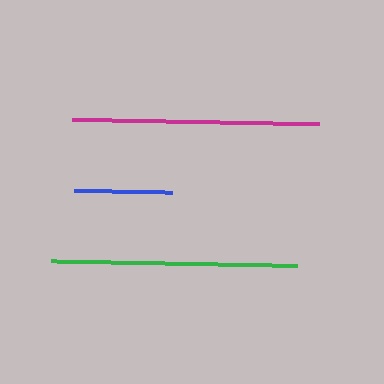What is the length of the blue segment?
The blue segment is approximately 98 pixels long.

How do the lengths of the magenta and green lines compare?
The magenta and green lines are approximately the same length.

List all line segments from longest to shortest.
From longest to shortest: magenta, green, blue.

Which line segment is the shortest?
The blue line is the shortest at approximately 98 pixels.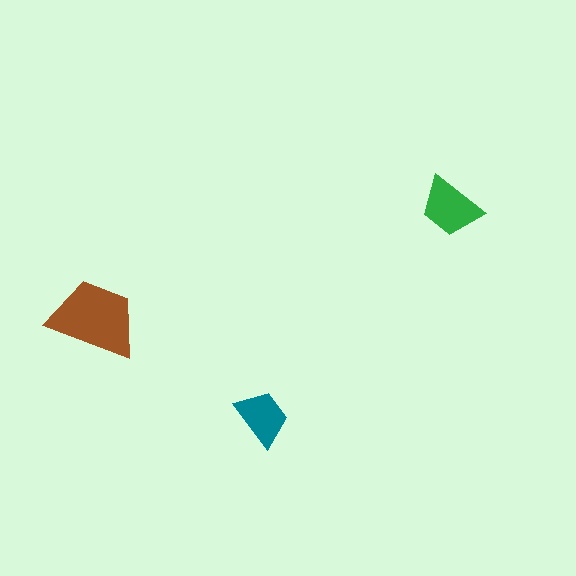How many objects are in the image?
There are 3 objects in the image.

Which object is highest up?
The green trapezoid is topmost.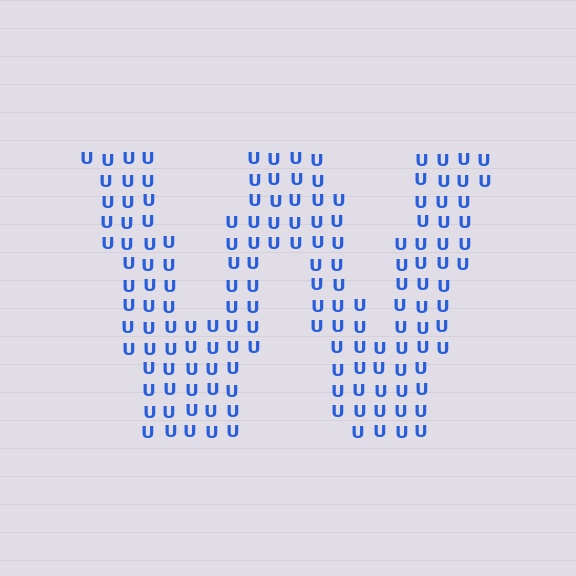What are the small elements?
The small elements are letter U's.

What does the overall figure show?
The overall figure shows the letter W.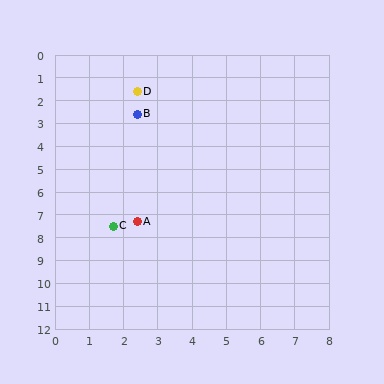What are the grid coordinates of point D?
Point D is at approximately (2.4, 1.6).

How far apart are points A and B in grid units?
Points A and B are about 4.7 grid units apart.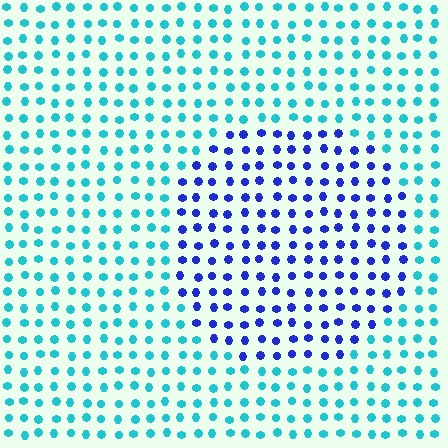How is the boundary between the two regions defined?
The boundary is defined purely by a slight shift in hue (about 54 degrees). Spacing, size, and orientation are identical on both sides.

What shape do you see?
I see a circle.